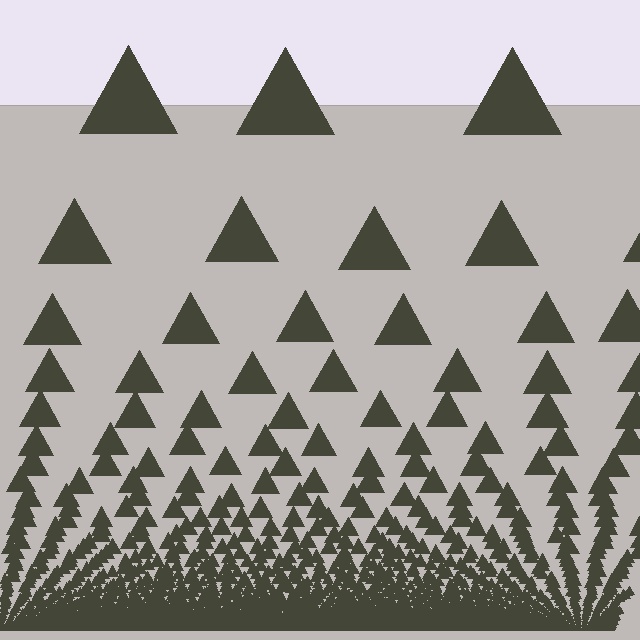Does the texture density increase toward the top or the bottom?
Density increases toward the bottom.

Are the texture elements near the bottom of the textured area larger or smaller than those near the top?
Smaller. The gradient is inverted — elements near the bottom are smaller and denser.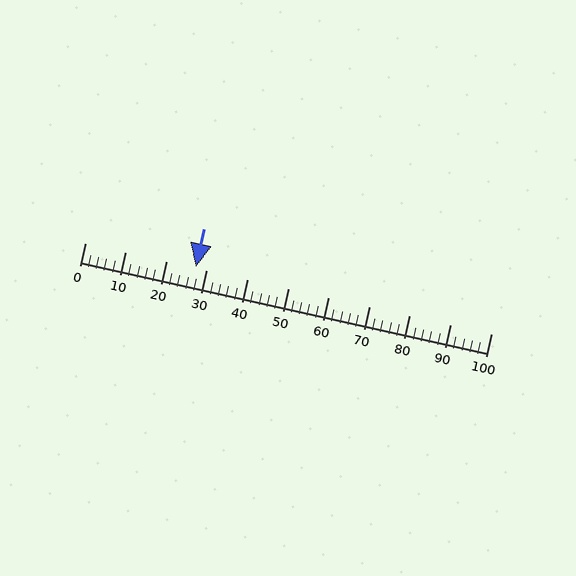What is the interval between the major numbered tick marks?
The major tick marks are spaced 10 units apart.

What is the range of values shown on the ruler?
The ruler shows values from 0 to 100.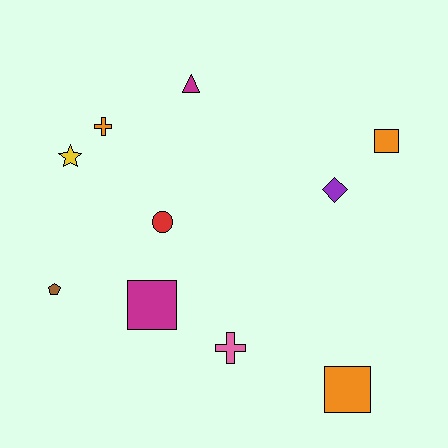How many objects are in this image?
There are 10 objects.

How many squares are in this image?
There are 3 squares.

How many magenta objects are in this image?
There are 2 magenta objects.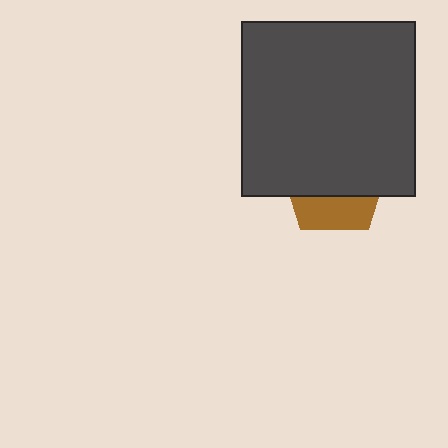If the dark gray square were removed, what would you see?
You would see the complete brown pentagon.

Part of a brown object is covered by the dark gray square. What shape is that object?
It is a pentagon.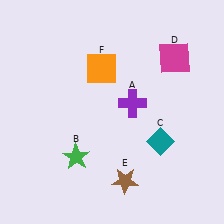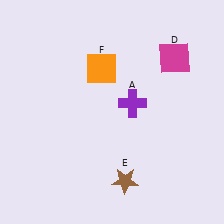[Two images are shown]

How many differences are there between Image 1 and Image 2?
There are 2 differences between the two images.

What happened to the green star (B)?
The green star (B) was removed in Image 2. It was in the bottom-left area of Image 1.